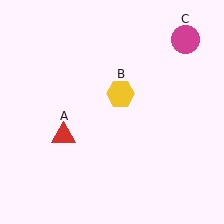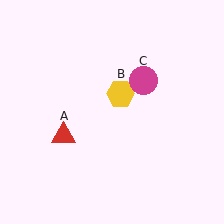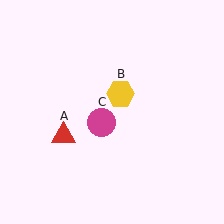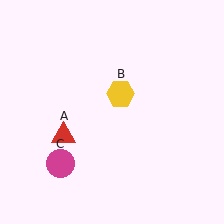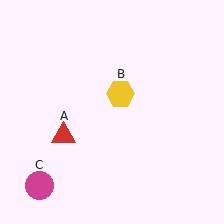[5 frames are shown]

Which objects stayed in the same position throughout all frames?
Red triangle (object A) and yellow hexagon (object B) remained stationary.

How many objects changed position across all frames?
1 object changed position: magenta circle (object C).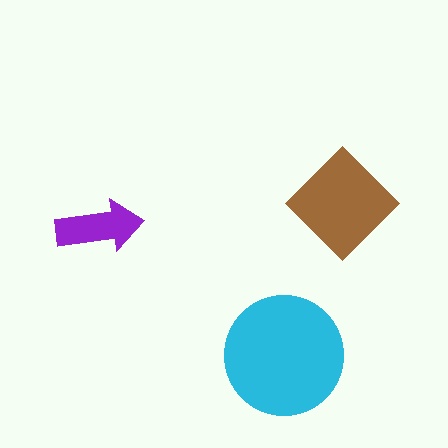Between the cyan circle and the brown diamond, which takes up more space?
The cyan circle.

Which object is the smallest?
The purple arrow.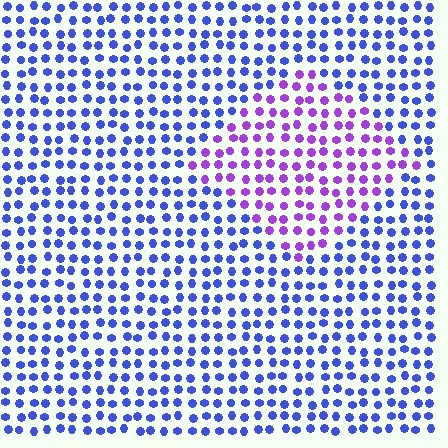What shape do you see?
I see a diamond.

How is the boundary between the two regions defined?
The boundary is defined purely by a slight shift in hue (about 48 degrees). Spacing, size, and orientation are identical on both sides.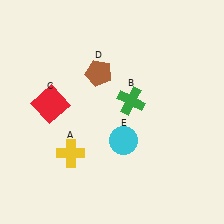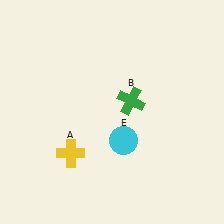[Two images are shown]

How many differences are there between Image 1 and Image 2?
There are 2 differences between the two images.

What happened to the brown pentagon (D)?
The brown pentagon (D) was removed in Image 2. It was in the top-left area of Image 1.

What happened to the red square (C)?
The red square (C) was removed in Image 2. It was in the top-left area of Image 1.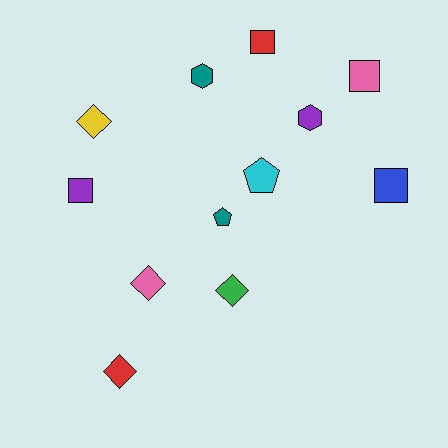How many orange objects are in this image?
There are no orange objects.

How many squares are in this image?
There are 4 squares.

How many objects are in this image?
There are 12 objects.